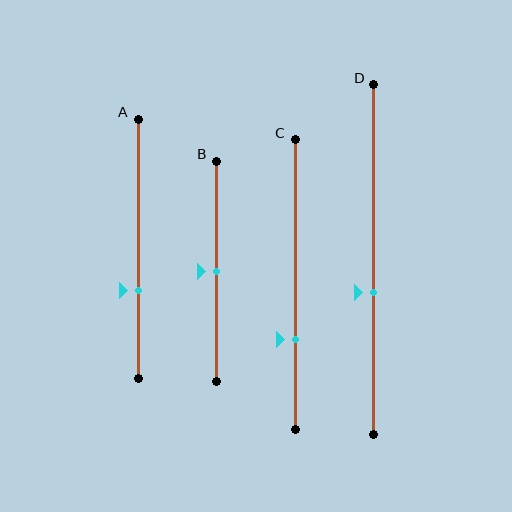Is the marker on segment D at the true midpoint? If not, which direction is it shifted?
No, the marker on segment D is shifted downward by about 9% of the segment length.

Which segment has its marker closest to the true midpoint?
Segment B has its marker closest to the true midpoint.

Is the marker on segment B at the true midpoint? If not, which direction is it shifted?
Yes, the marker on segment B is at the true midpoint.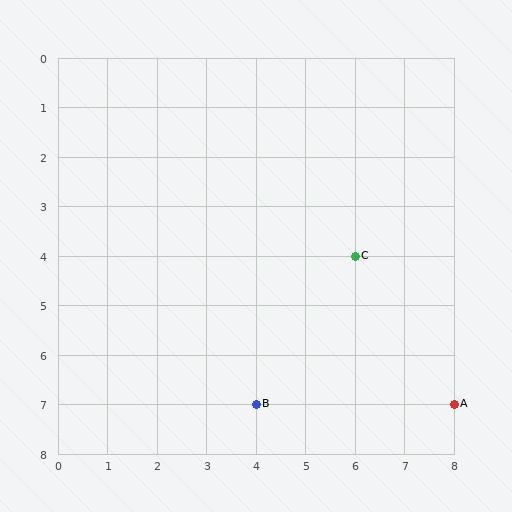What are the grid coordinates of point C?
Point C is at grid coordinates (6, 4).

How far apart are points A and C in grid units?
Points A and C are 2 columns and 3 rows apart (about 3.6 grid units diagonally).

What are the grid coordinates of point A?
Point A is at grid coordinates (8, 7).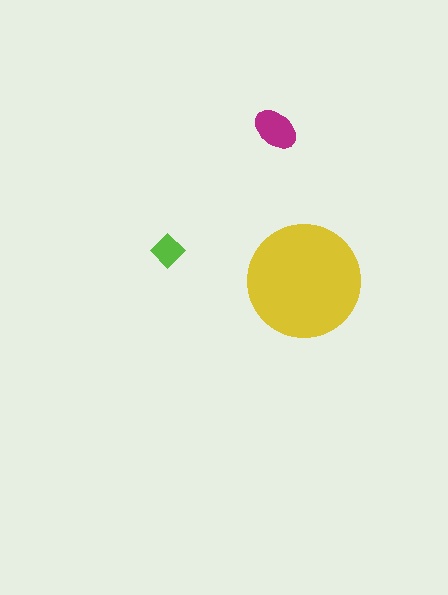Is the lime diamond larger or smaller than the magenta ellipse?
Smaller.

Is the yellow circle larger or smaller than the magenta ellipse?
Larger.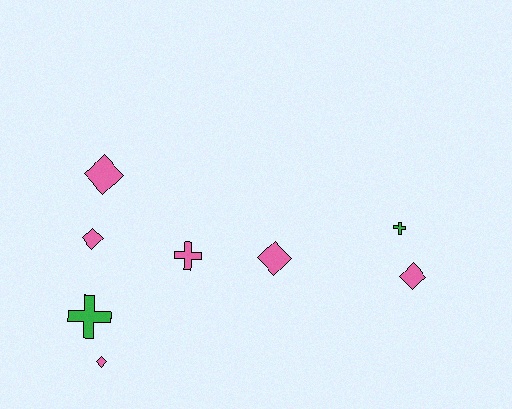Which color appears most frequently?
Pink, with 6 objects.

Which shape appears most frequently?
Diamond, with 5 objects.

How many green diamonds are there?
There are no green diamonds.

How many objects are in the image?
There are 8 objects.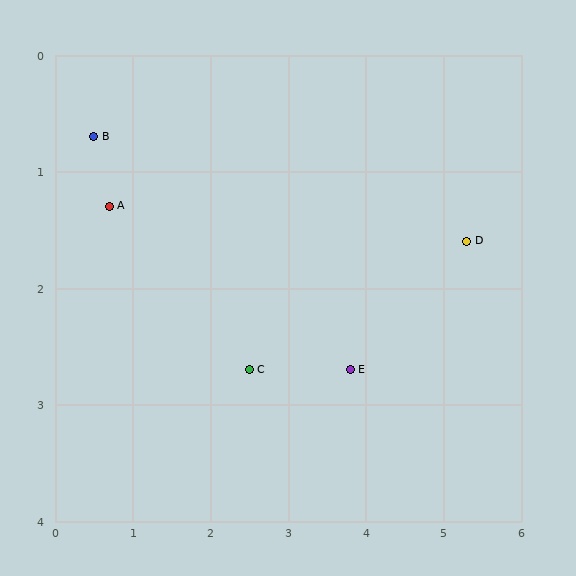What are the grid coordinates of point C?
Point C is at approximately (2.5, 2.7).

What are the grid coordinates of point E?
Point E is at approximately (3.8, 2.7).